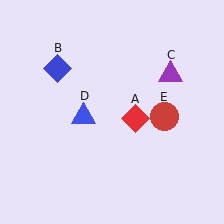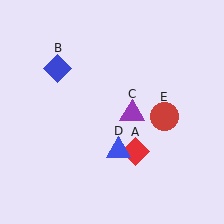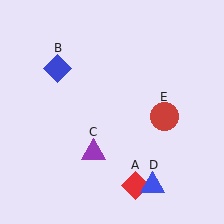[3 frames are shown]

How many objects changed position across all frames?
3 objects changed position: red diamond (object A), purple triangle (object C), blue triangle (object D).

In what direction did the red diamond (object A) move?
The red diamond (object A) moved down.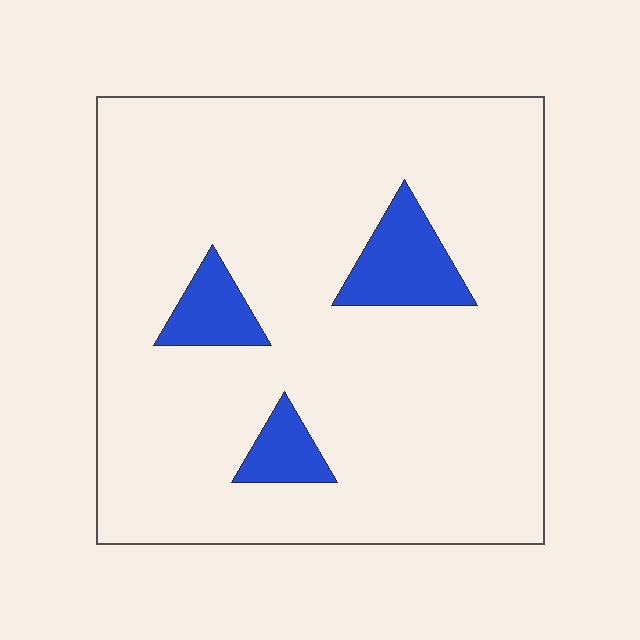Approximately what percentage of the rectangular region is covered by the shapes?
Approximately 10%.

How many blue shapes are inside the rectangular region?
3.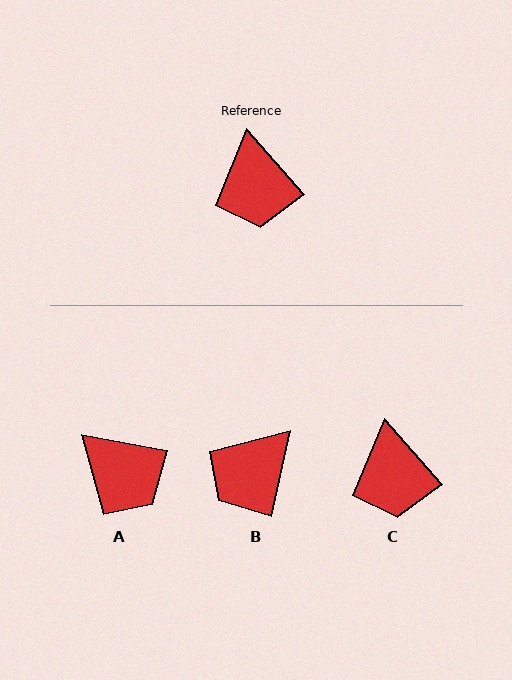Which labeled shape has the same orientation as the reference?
C.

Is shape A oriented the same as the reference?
No, it is off by about 38 degrees.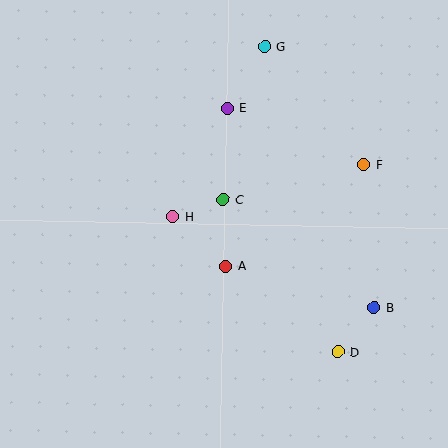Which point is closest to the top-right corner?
Point F is closest to the top-right corner.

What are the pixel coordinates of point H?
Point H is at (173, 217).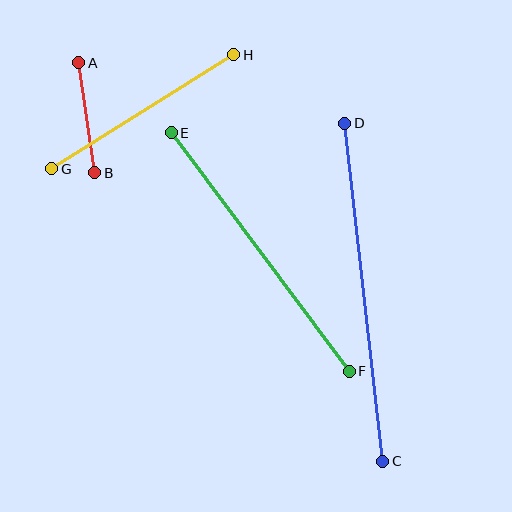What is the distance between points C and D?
The distance is approximately 340 pixels.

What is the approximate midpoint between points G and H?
The midpoint is at approximately (143, 112) pixels.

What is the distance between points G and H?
The distance is approximately 215 pixels.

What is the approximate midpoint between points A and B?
The midpoint is at approximately (87, 118) pixels.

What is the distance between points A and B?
The distance is approximately 111 pixels.